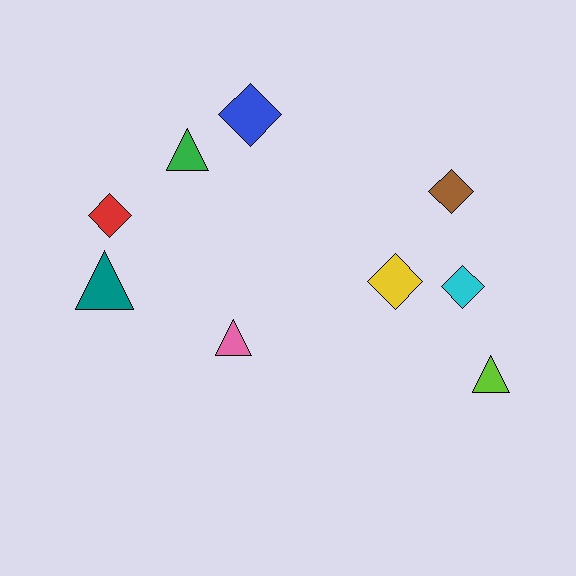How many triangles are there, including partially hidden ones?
There are 4 triangles.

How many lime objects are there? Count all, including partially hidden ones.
There is 1 lime object.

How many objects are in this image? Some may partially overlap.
There are 9 objects.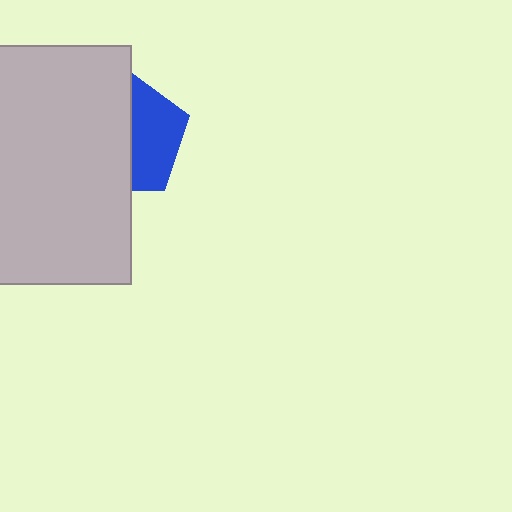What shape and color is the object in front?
The object in front is a light gray rectangle.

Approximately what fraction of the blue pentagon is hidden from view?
Roughly 57% of the blue pentagon is hidden behind the light gray rectangle.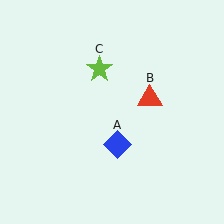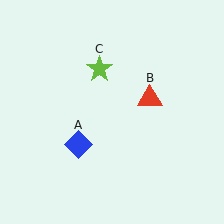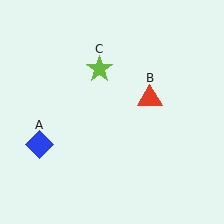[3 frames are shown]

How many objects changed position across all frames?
1 object changed position: blue diamond (object A).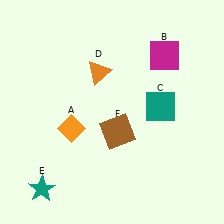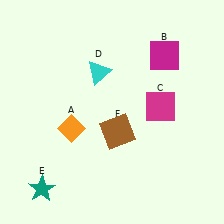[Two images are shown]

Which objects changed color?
C changed from teal to magenta. D changed from orange to cyan.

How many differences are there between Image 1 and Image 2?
There are 2 differences between the two images.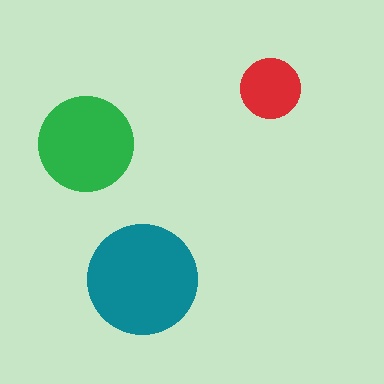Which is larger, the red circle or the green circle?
The green one.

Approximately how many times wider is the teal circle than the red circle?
About 2 times wider.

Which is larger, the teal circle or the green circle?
The teal one.